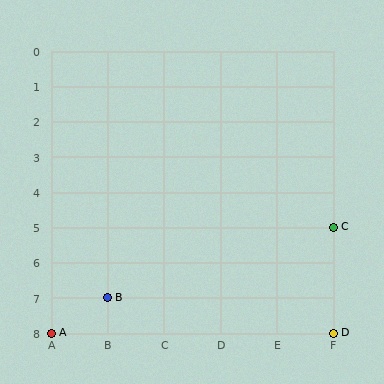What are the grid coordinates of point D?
Point D is at grid coordinates (F, 8).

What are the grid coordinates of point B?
Point B is at grid coordinates (B, 7).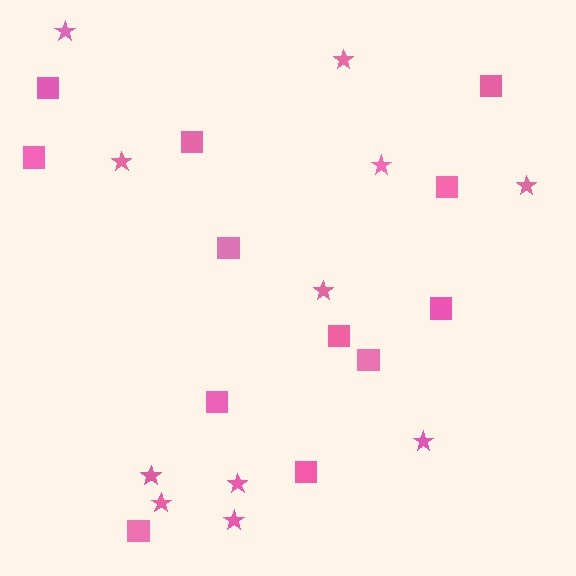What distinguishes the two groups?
There are 2 groups: one group of squares (12) and one group of stars (11).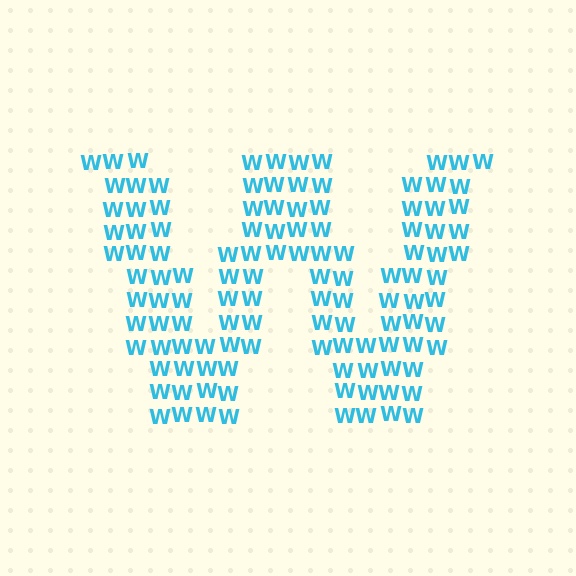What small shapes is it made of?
It is made of small letter W's.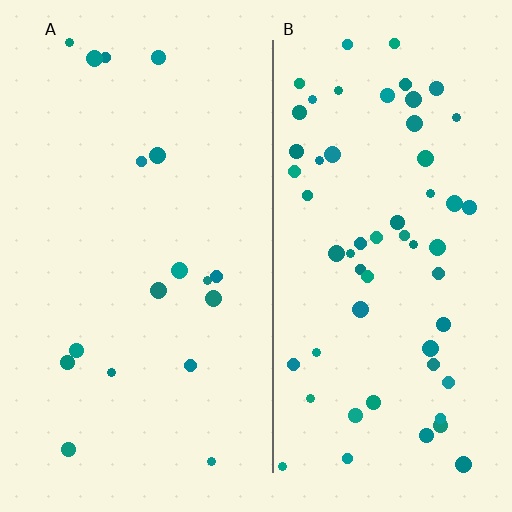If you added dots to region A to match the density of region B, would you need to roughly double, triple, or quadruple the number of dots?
Approximately triple.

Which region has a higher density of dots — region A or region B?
B (the right).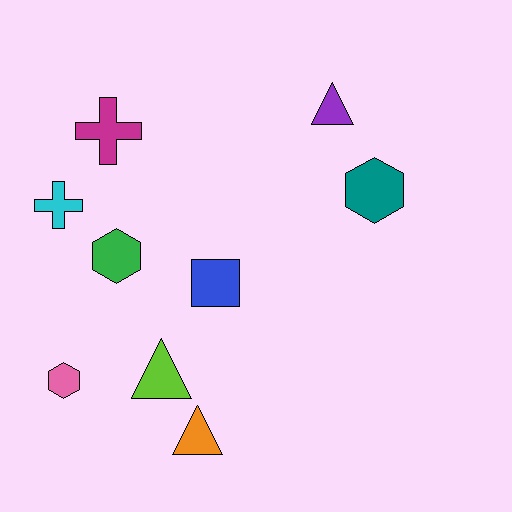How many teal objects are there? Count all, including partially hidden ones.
There is 1 teal object.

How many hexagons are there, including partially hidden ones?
There are 3 hexagons.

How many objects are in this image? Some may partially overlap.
There are 9 objects.